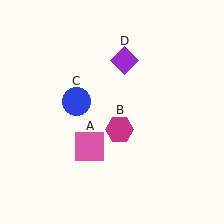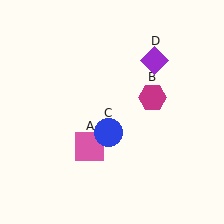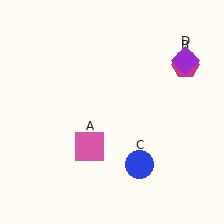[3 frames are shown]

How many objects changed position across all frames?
3 objects changed position: magenta hexagon (object B), blue circle (object C), purple diamond (object D).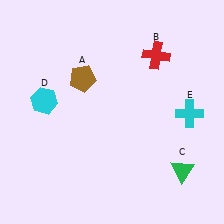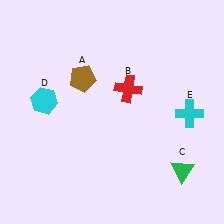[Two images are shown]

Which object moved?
The red cross (B) moved down.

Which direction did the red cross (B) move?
The red cross (B) moved down.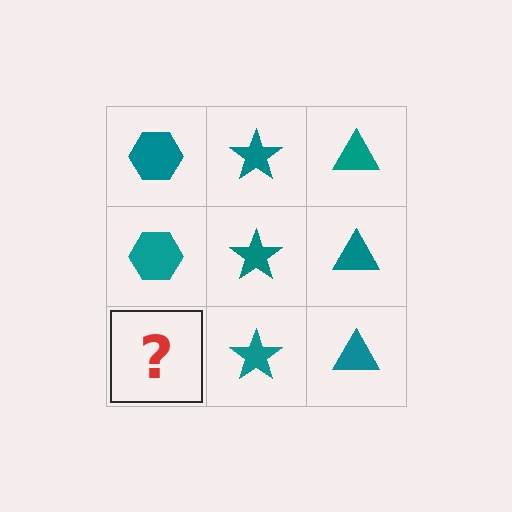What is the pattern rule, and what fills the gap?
The rule is that each column has a consistent shape. The gap should be filled with a teal hexagon.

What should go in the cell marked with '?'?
The missing cell should contain a teal hexagon.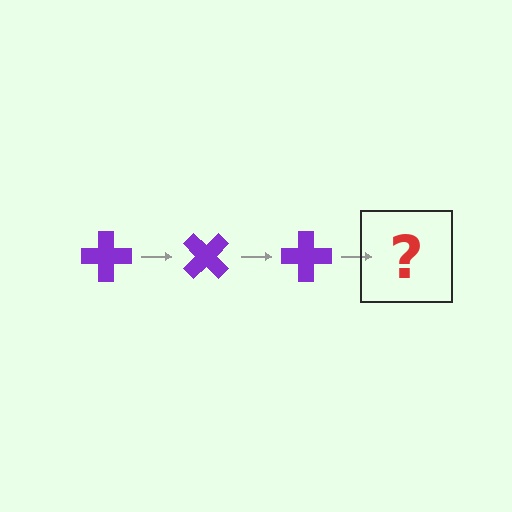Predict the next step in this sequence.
The next step is a purple cross rotated 135 degrees.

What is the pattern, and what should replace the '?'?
The pattern is that the cross rotates 45 degrees each step. The '?' should be a purple cross rotated 135 degrees.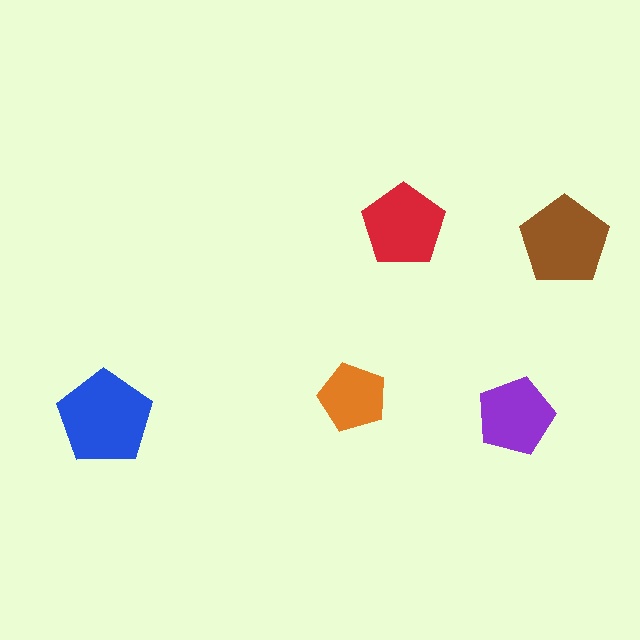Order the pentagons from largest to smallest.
the blue one, the brown one, the red one, the purple one, the orange one.